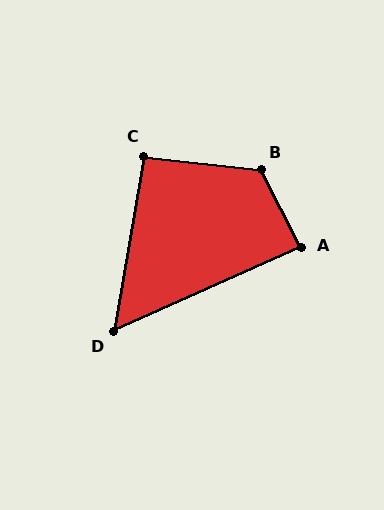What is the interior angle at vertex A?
Approximately 87 degrees (approximately right).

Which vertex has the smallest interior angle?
D, at approximately 56 degrees.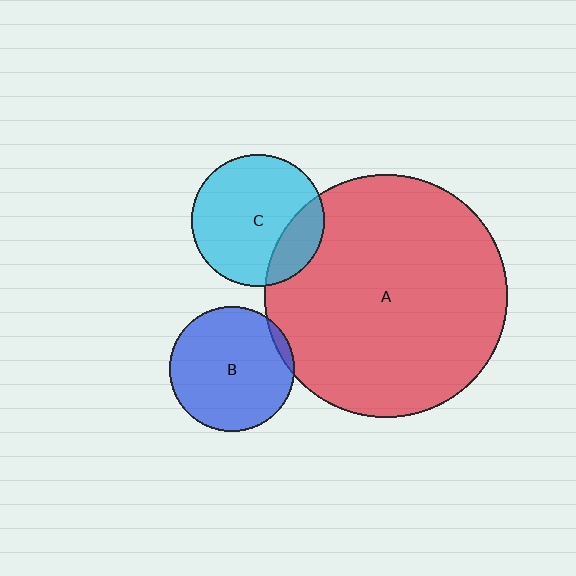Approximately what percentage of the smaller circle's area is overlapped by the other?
Approximately 5%.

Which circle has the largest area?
Circle A (red).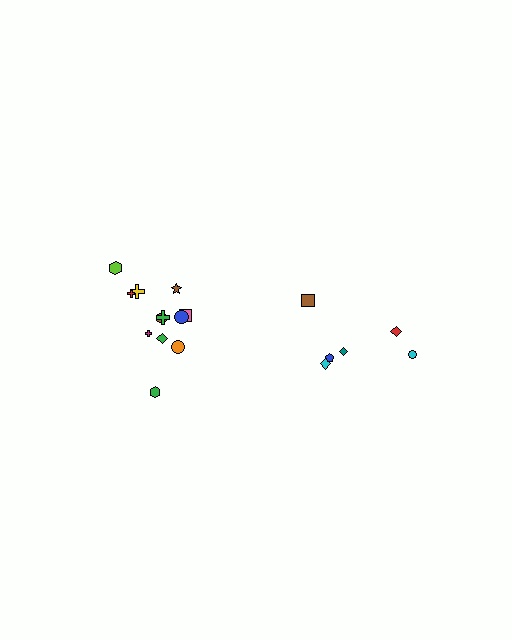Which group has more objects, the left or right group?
The left group.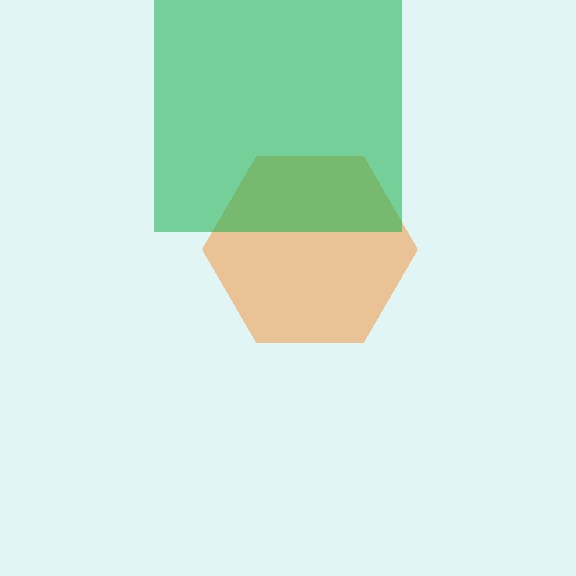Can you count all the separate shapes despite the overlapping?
Yes, there are 2 separate shapes.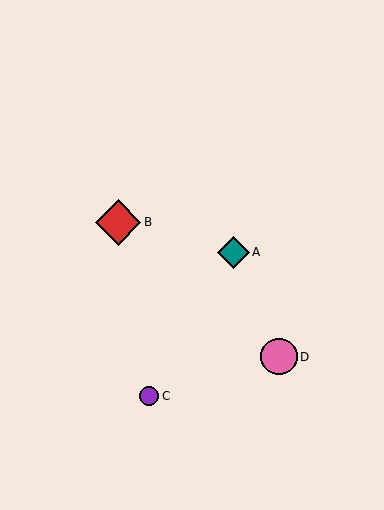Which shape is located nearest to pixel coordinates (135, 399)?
The purple circle (labeled C) at (149, 396) is nearest to that location.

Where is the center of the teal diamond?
The center of the teal diamond is at (233, 252).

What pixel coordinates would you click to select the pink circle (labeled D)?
Click at (279, 357) to select the pink circle D.